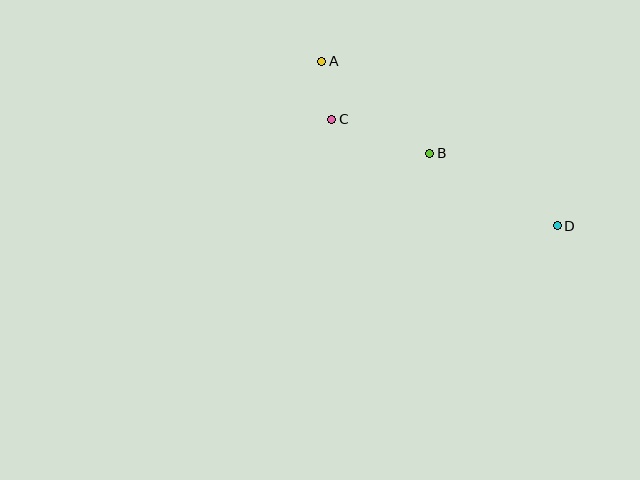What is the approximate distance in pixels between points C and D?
The distance between C and D is approximately 249 pixels.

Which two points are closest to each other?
Points A and C are closest to each other.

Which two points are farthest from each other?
Points A and D are farthest from each other.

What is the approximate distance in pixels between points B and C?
The distance between B and C is approximately 104 pixels.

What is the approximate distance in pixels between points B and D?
The distance between B and D is approximately 147 pixels.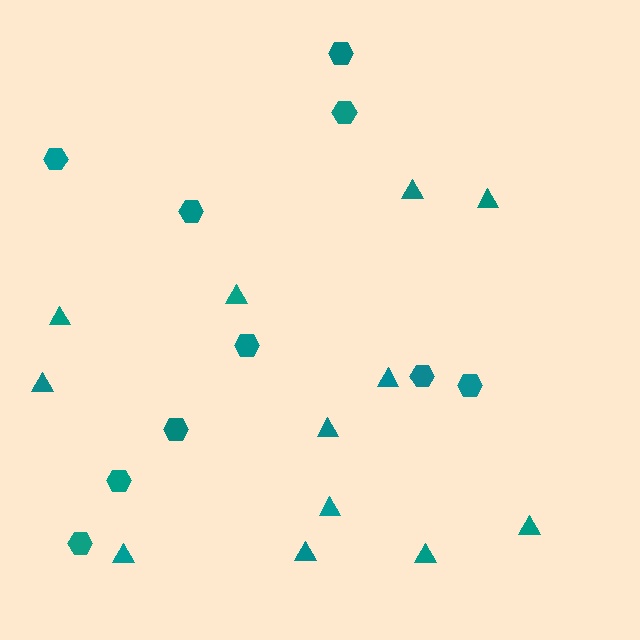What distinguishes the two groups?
There are 2 groups: one group of triangles (12) and one group of hexagons (10).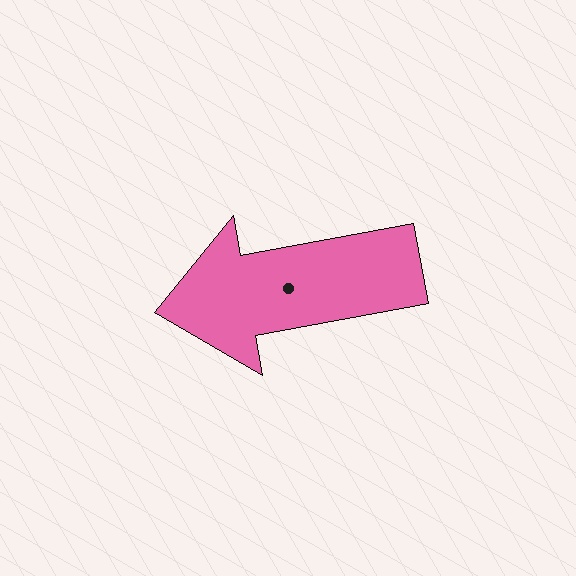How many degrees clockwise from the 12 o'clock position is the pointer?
Approximately 259 degrees.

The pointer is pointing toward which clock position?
Roughly 9 o'clock.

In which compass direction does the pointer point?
West.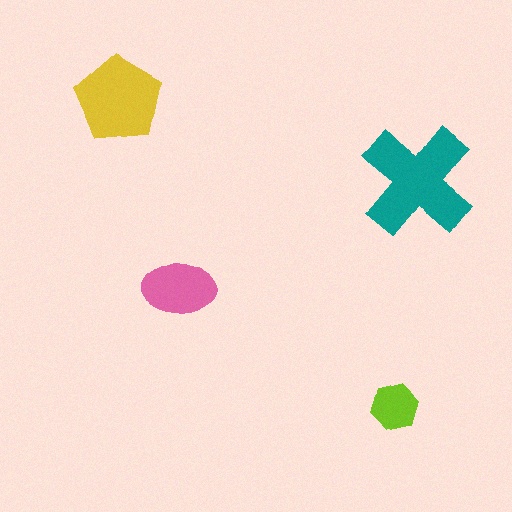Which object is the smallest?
The lime hexagon.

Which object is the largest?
The teal cross.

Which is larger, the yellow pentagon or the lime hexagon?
The yellow pentagon.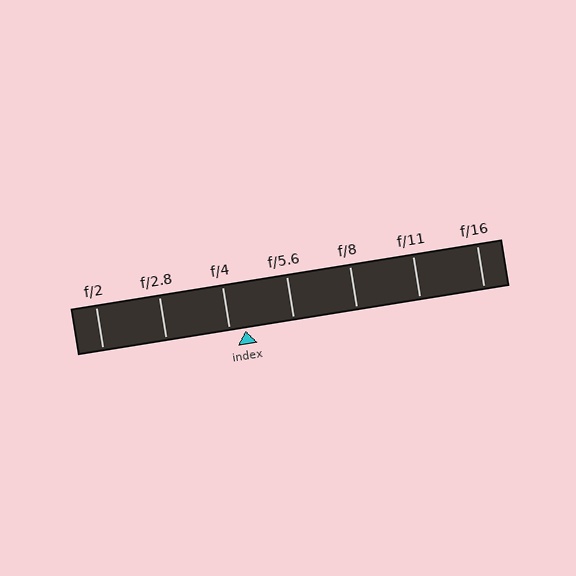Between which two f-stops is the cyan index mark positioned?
The index mark is between f/4 and f/5.6.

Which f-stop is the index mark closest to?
The index mark is closest to f/4.